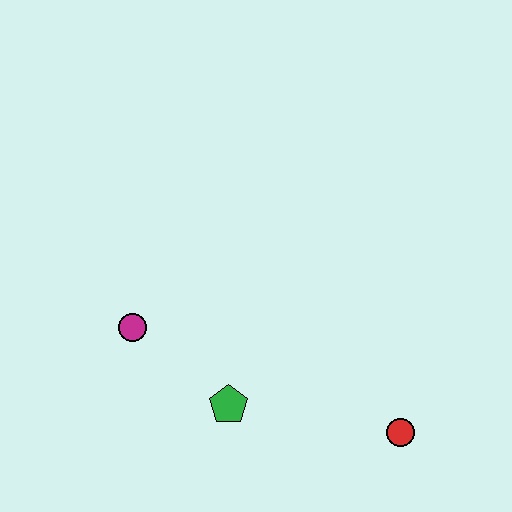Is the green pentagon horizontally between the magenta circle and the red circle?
Yes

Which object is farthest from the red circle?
The magenta circle is farthest from the red circle.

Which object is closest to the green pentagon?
The magenta circle is closest to the green pentagon.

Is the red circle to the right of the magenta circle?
Yes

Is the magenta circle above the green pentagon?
Yes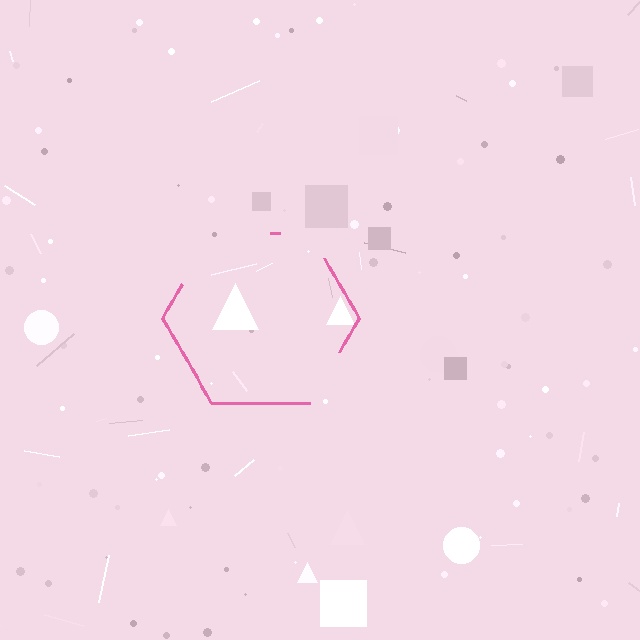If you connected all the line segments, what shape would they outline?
They would outline a hexagon.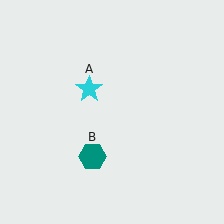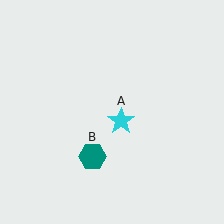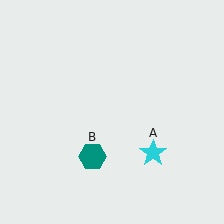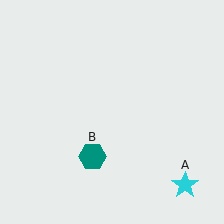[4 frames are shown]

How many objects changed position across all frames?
1 object changed position: cyan star (object A).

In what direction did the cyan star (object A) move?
The cyan star (object A) moved down and to the right.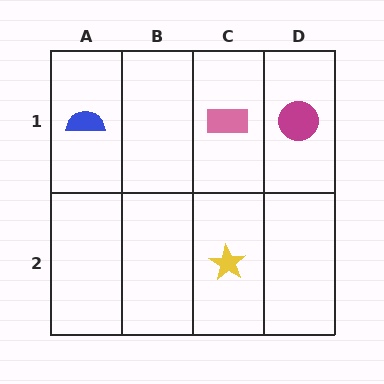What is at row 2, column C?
A yellow star.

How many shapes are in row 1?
3 shapes.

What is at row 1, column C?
A pink rectangle.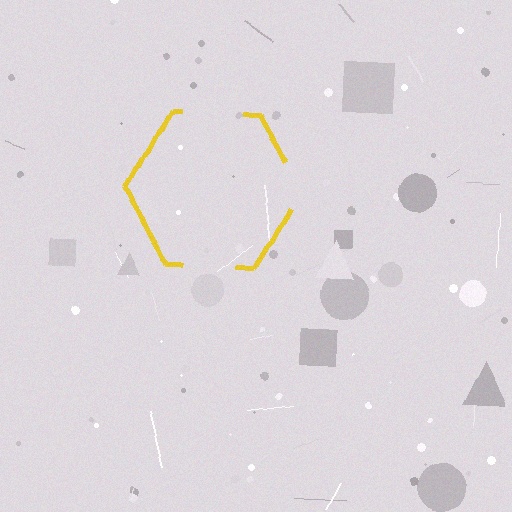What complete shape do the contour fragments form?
The contour fragments form a hexagon.